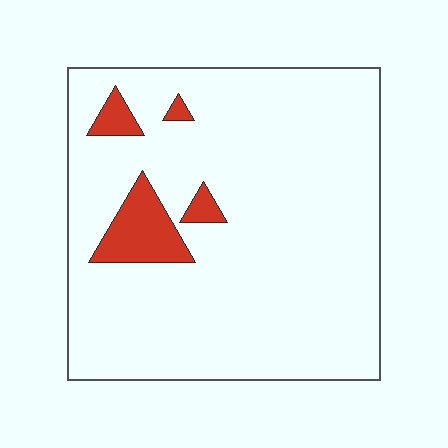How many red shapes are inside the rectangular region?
4.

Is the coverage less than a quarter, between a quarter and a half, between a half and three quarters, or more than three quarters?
Less than a quarter.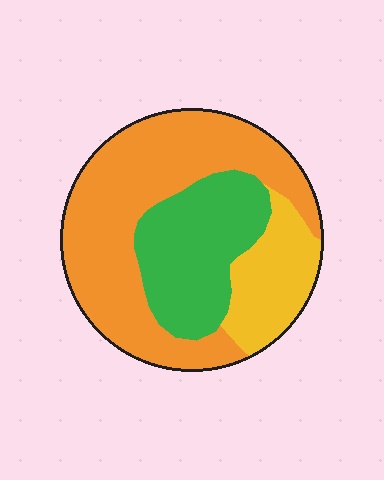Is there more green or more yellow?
Green.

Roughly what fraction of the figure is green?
Green covers around 30% of the figure.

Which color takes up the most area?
Orange, at roughly 55%.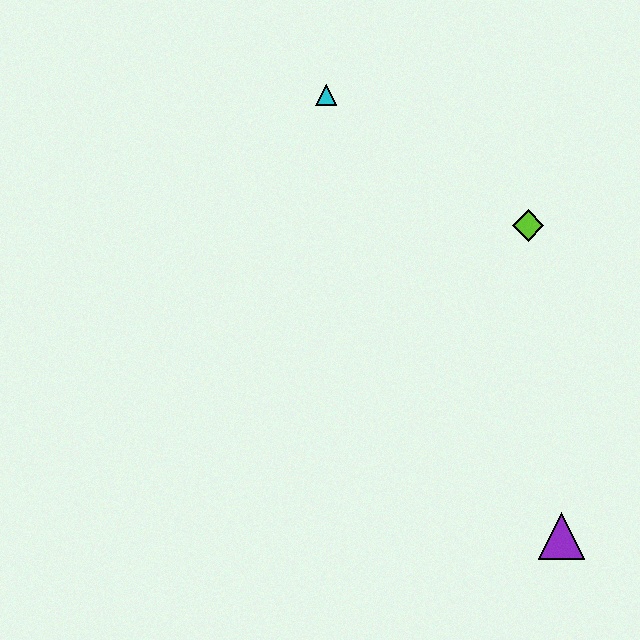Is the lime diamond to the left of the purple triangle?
Yes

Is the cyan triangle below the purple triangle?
No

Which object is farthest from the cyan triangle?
The purple triangle is farthest from the cyan triangle.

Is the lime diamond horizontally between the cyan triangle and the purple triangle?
Yes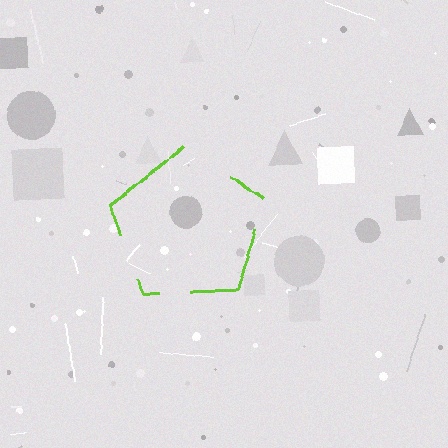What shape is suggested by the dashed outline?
The dashed outline suggests a pentagon.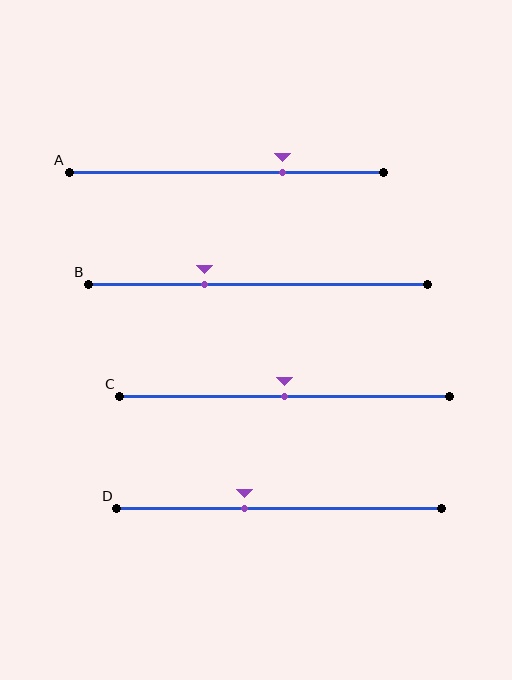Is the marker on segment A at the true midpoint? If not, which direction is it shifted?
No, the marker on segment A is shifted to the right by about 18% of the segment length.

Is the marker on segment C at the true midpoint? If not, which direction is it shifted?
Yes, the marker on segment C is at the true midpoint.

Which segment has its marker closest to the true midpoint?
Segment C has its marker closest to the true midpoint.